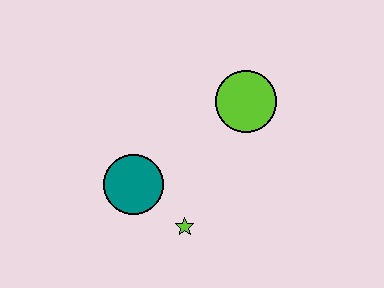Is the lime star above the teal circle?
No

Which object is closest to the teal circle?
The lime star is closest to the teal circle.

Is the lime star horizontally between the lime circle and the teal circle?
Yes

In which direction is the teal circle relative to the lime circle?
The teal circle is to the left of the lime circle.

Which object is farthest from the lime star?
The lime circle is farthest from the lime star.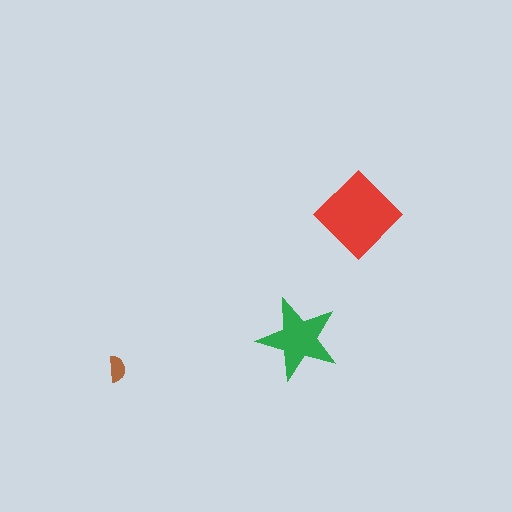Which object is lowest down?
The brown semicircle is bottommost.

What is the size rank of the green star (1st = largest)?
2nd.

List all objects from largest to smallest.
The red diamond, the green star, the brown semicircle.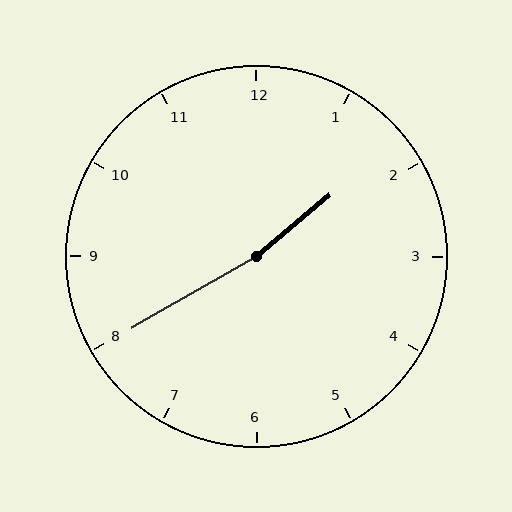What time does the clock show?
1:40.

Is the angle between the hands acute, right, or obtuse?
It is obtuse.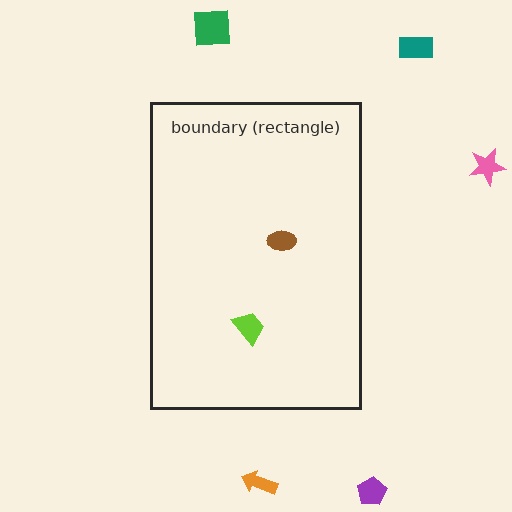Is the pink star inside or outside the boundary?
Outside.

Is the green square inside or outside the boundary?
Outside.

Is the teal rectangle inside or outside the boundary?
Outside.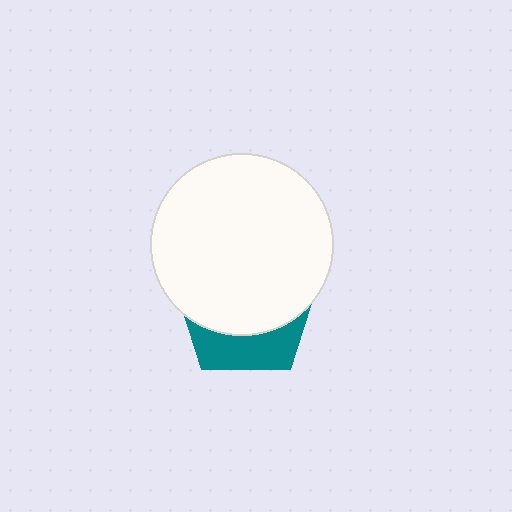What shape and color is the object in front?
The object in front is a white circle.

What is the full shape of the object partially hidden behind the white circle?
The partially hidden object is a teal pentagon.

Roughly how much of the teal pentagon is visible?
A small part of it is visible (roughly 31%).